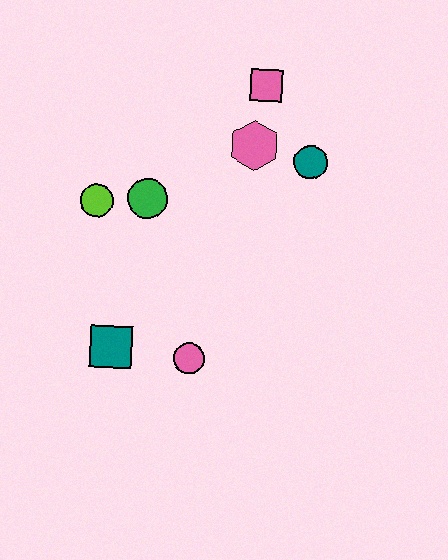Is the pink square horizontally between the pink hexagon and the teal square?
No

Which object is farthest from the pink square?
The teal square is farthest from the pink square.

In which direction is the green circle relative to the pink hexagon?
The green circle is to the left of the pink hexagon.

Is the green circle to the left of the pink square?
Yes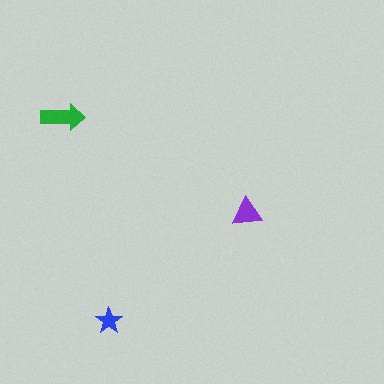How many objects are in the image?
There are 3 objects in the image.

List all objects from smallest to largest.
The blue star, the purple triangle, the green arrow.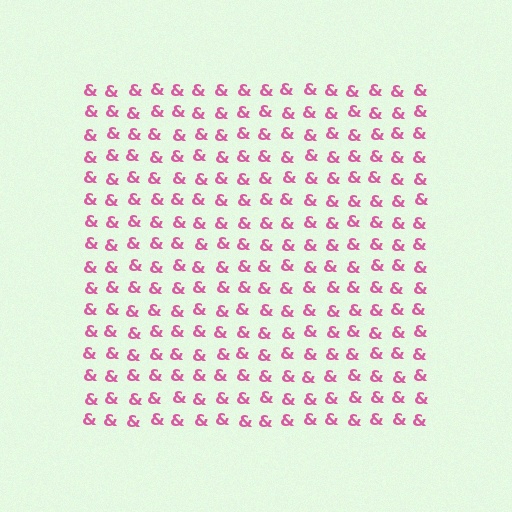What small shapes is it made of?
It is made of small ampersands.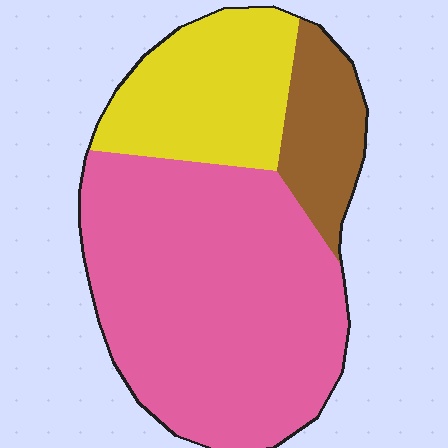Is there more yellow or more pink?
Pink.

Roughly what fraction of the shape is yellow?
Yellow takes up about one quarter (1/4) of the shape.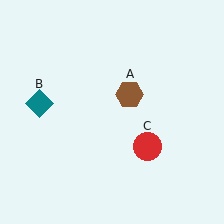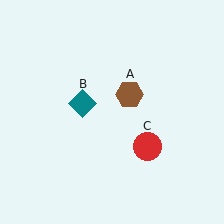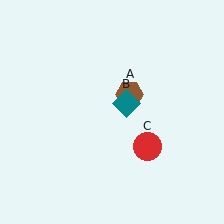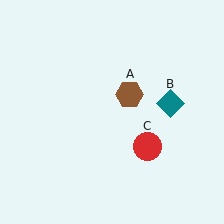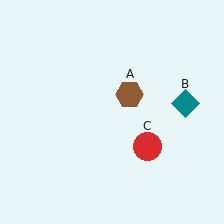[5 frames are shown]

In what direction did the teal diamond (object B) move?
The teal diamond (object B) moved right.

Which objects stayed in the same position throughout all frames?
Brown hexagon (object A) and red circle (object C) remained stationary.